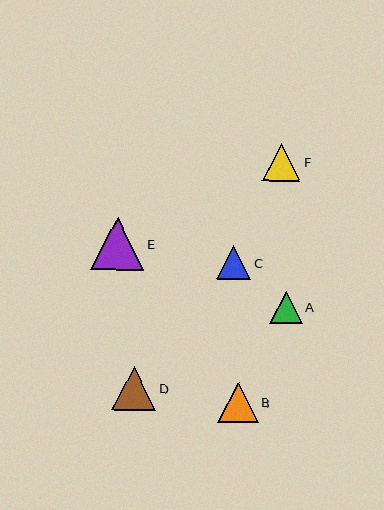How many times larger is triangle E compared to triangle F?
Triangle E is approximately 1.4 times the size of triangle F.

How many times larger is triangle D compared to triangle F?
Triangle D is approximately 1.2 times the size of triangle F.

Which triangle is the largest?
Triangle E is the largest with a size of approximately 53 pixels.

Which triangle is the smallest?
Triangle A is the smallest with a size of approximately 33 pixels.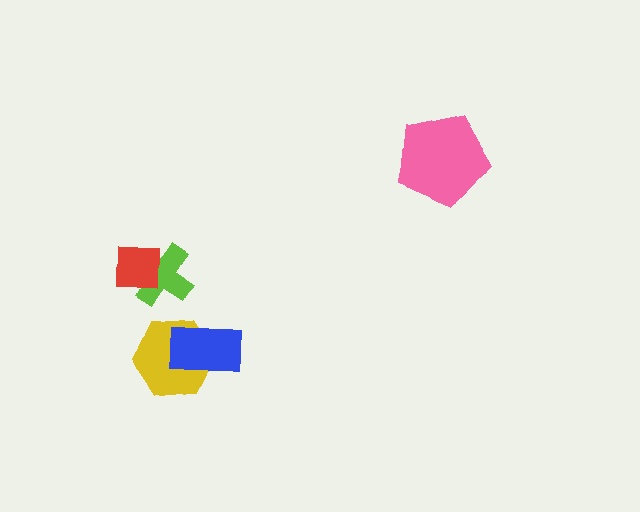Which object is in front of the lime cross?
The red square is in front of the lime cross.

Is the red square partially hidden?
No, no other shape covers it.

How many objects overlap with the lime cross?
1 object overlaps with the lime cross.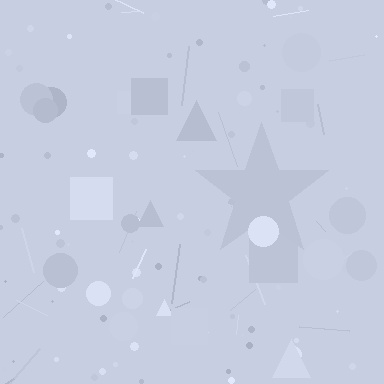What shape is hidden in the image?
A star is hidden in the image.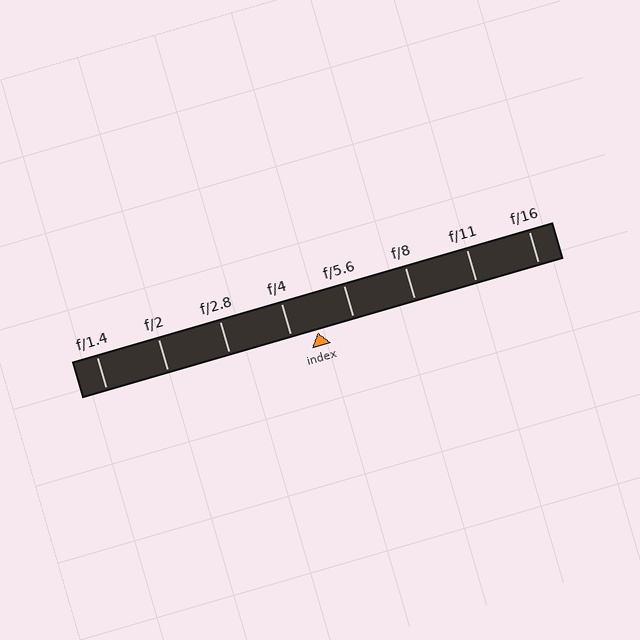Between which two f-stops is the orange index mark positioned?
The index mark is between f/4 and f/5.6.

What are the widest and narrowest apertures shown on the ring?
The widest aperture shown is f/1.4 and the narrowest is f/16.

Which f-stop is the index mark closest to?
The index mark is closest to f/4.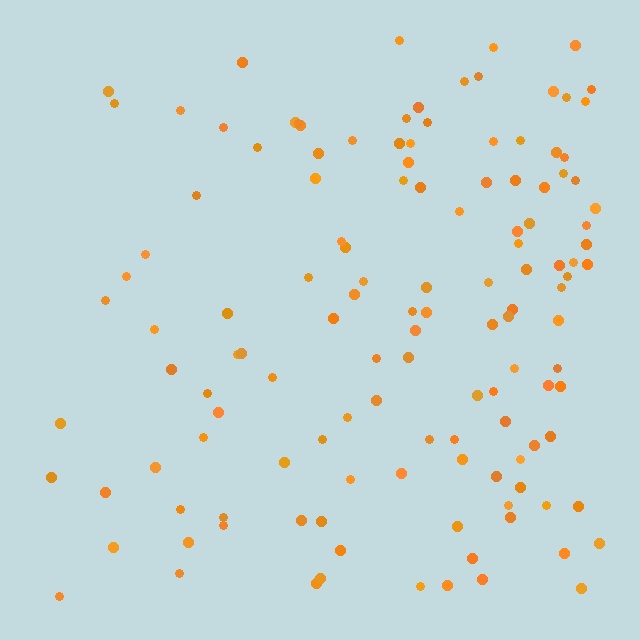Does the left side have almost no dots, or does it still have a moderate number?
Still a moderate number, just noticeably fewer than the right.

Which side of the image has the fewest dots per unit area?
The left.